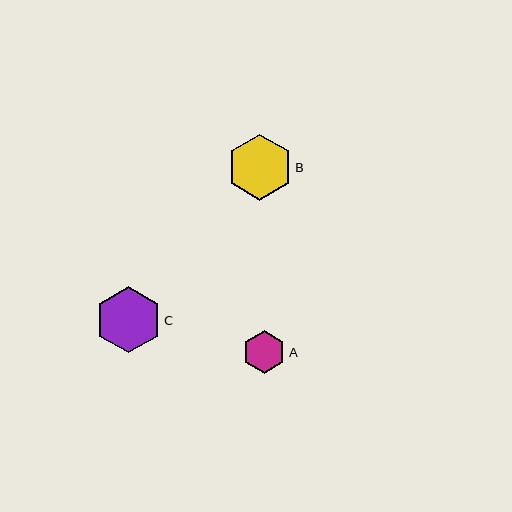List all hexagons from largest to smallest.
From largest to smallest: C, B, A.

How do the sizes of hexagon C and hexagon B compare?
Hexagon C and hexagon B are approximately the same size.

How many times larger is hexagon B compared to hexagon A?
Hexagon B is approximately 1.5 times the size of hexagon A.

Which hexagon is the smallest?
Hexagon A is the smallest with a size of approximately 42 pixels.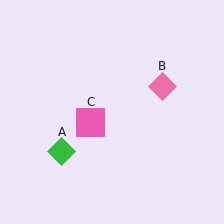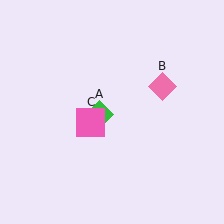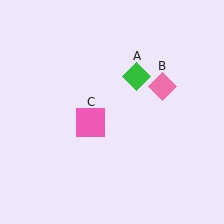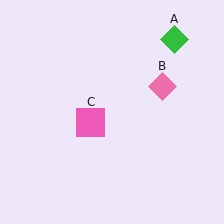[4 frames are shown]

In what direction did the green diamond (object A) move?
The green diamond (object A) moved up and to the right.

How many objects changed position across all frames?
1 object changed position: green diamond (object A).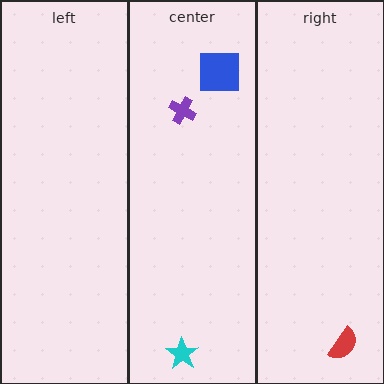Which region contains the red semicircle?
The right region.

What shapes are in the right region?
The red semicircle.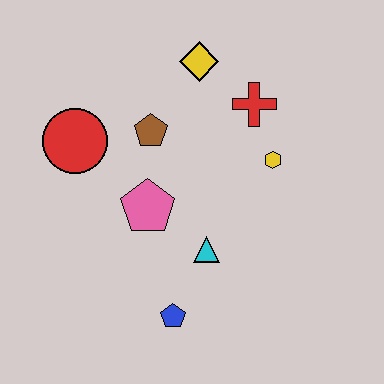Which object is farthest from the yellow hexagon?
The red circle is farthest from the yellow hexagon.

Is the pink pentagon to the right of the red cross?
No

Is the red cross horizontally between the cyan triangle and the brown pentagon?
No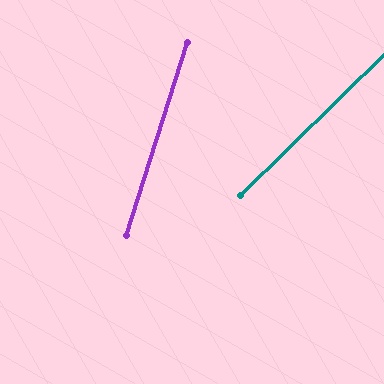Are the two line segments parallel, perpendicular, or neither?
Neither parallel nor perpendicular — they differ by about 28°.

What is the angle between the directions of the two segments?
Approximately 28 degrees.